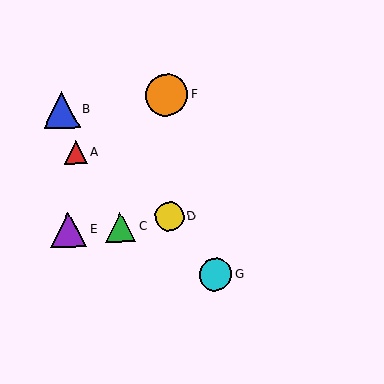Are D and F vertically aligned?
Yes, both are at x≈169.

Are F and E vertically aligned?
No, F is at x≈167 and E is at x≈69.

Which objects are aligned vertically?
Objects D, F are aligned vertically.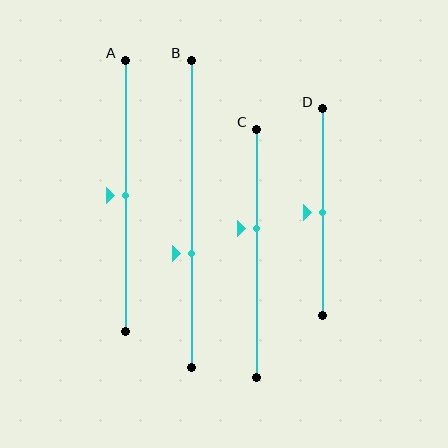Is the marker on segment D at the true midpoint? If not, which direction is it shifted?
Yes, the marker on segment D is at the true midpoint.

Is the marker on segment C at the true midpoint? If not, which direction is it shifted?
No, the marker on segment C is shifted upward by about 10% of the segment length.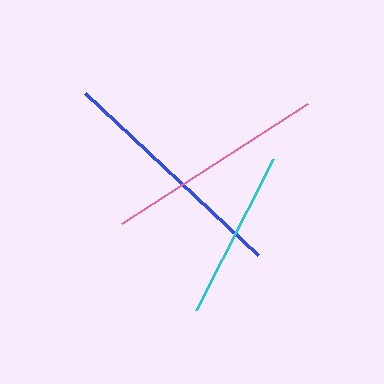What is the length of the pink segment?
The pink segment is approximately 221 pixels long.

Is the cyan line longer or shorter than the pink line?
The pink line is longer than the cyan line.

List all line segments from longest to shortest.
From longest to shortest: blue, pink, cyan.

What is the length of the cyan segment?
The cyan segment is approximately 170 pixels long.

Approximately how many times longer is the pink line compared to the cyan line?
The pink line is approximately 1.3 times the length of the cyan line.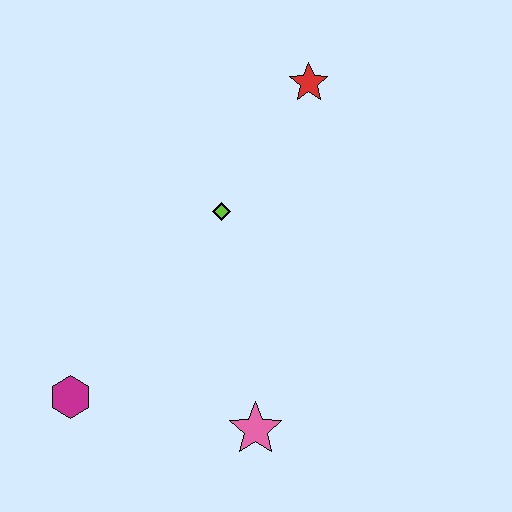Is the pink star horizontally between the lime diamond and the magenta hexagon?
No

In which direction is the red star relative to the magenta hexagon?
The red star is above the magenta hexagon.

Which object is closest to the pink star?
The magenta hexagon is closest to the pink star.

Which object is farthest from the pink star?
The red star is farthest from the pink star.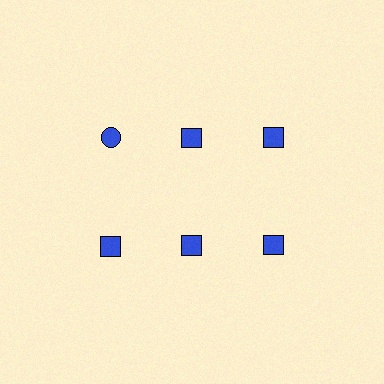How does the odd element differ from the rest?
It has a different shape: circle instead of square.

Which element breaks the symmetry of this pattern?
The blue circle in the top row, leftmost column breaks the symmetry. All other shapes are blue squares.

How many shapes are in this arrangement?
There are 6 shapes arranged in a grid pattern.